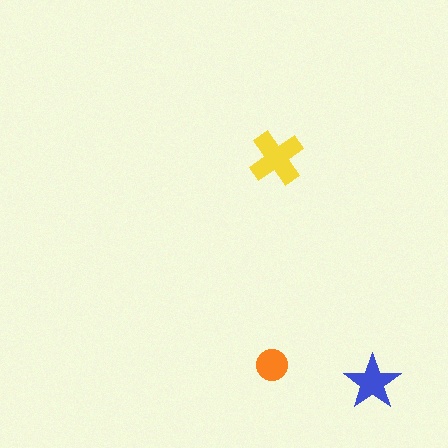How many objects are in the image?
There are 3 objects in the image.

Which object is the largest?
The yellow cross.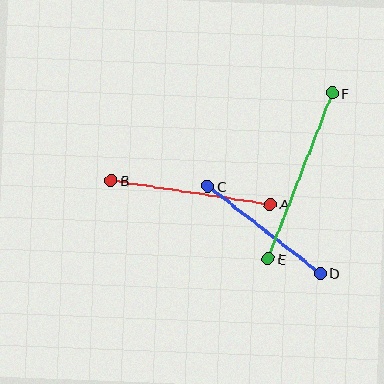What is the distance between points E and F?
The distance is approximately 177 pixels.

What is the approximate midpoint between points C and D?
The midpoint is at approximately (264, 230) pixels.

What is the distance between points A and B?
The distance is approximately 161 pixels.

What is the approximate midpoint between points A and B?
The midpoint is at approximately (191, 192) pixels.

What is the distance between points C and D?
The distance is approximately 142 pixels.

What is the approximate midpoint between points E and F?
The midpoint is at approximately (300, 176) pixels.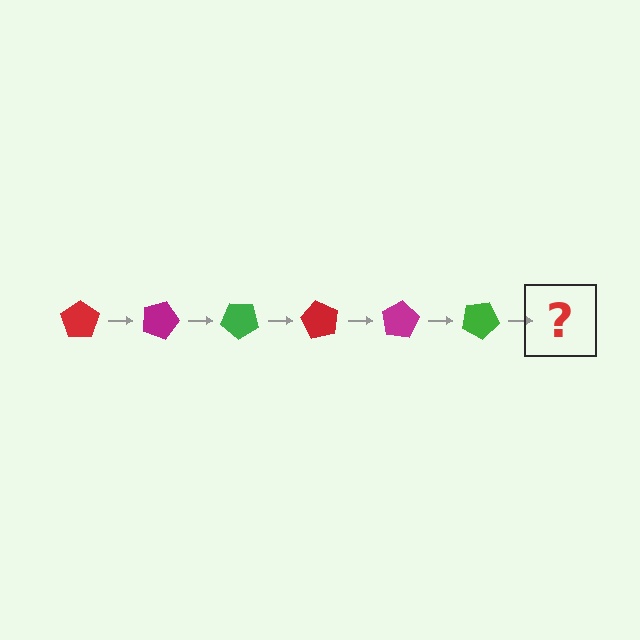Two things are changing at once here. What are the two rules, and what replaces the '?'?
The two rules are that it rotates 20 degrees each step and the color cycles through red, magenta, and green. The '?' should be a red pentagon, rotated 120 degrees from the start.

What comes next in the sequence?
The next element should be a red pentagon, rotated 120 degrees from the start.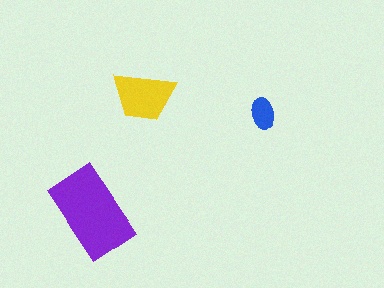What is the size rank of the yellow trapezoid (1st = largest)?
2nd.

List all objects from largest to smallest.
The purple rectangle, the yellow trapezoid, the blue ellipse.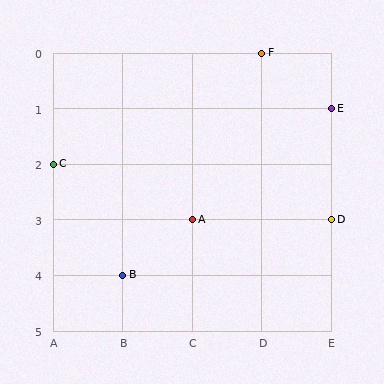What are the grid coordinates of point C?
Point C is at grid coordinates (A, 2).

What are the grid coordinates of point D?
Point D is at grid coordinates (E, 3).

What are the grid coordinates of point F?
Point F is at grid coordinates (D, 0).